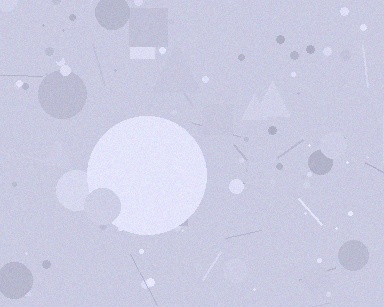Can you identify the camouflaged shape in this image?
The camouflaged shape is a circle.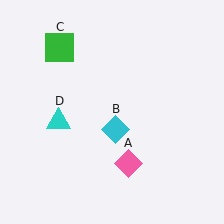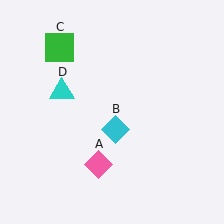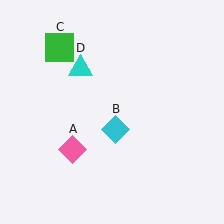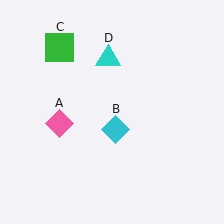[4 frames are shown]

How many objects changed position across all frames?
2 objects changed position: pink diamond (object A), cyan triangle (object D).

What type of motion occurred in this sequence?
The pink diamond (object A), cyan triangle (object D) rotated clockwise around the center of the scene.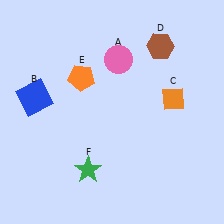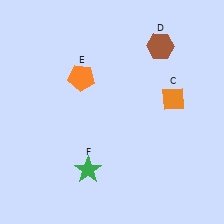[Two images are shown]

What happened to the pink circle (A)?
The pink circle (A) was removed in Image 2. It was in the top-right area of Image 1.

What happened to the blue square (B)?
The blue square (B) was removed in Image 2. It was in the top-left area of Image 1.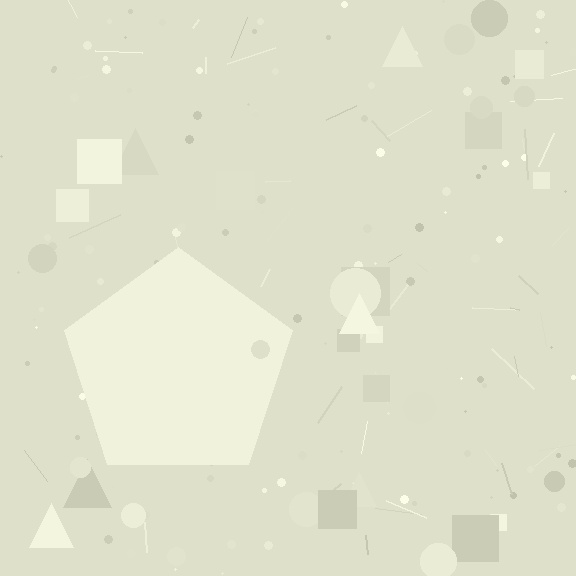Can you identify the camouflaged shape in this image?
The camouflaged shape is a pentagon.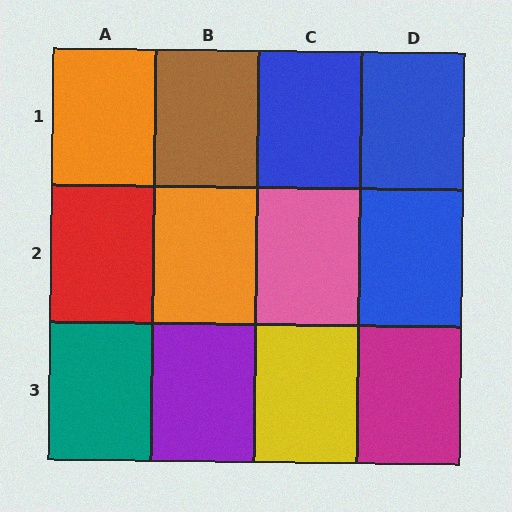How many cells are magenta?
1 cell is magenta.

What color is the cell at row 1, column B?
Brown.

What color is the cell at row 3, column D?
Magenta.